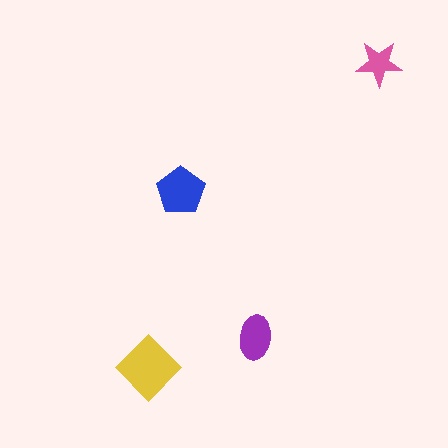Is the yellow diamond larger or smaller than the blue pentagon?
Larger.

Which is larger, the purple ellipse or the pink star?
The purple ellipse.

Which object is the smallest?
The pink star.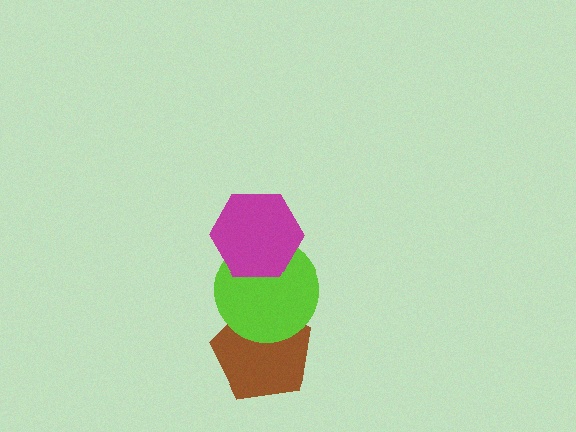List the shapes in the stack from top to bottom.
From top to bottom: the magenta hexagon, the lime circle, the brown pentagon.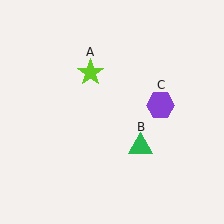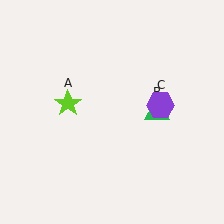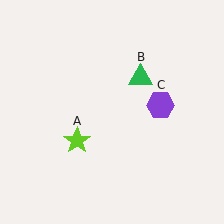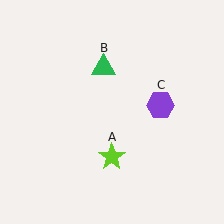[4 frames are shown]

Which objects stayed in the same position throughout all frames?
Purple hexagon (object C) remained stationary.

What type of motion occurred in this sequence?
The lime star (object A), green triangle (object B) rotated counterclockwise around the center of the scene.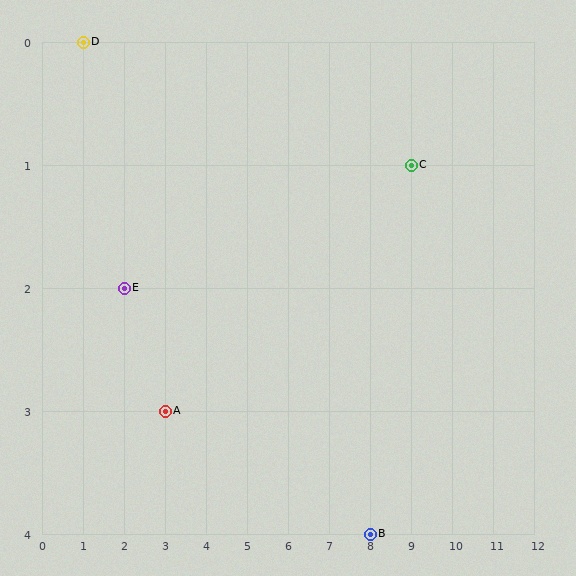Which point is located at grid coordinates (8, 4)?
Point B is at (8, 4).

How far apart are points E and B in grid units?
Points E and B are 6 columns and 2 rows apart (about 6.3 grid units diagonally).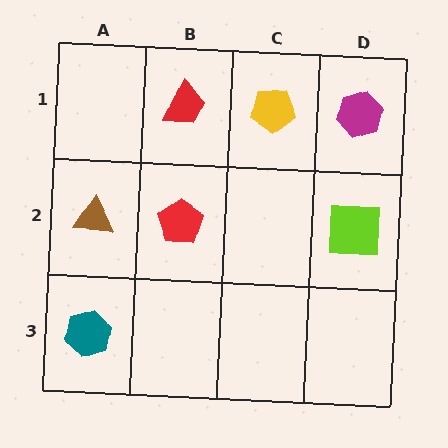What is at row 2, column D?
A lime square.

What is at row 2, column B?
A red pentagon.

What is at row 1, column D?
A magenta hexagon.